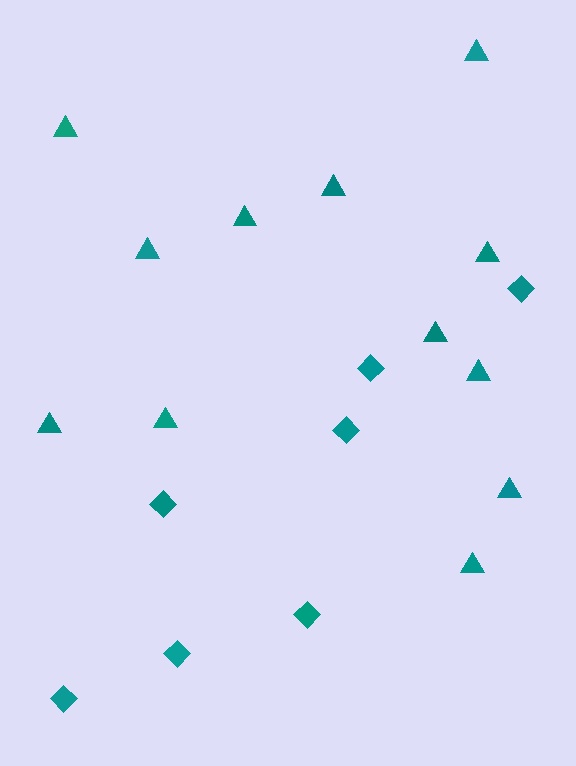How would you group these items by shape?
There are 2 groups: one group of triangles (12) and one group of diamonds (7).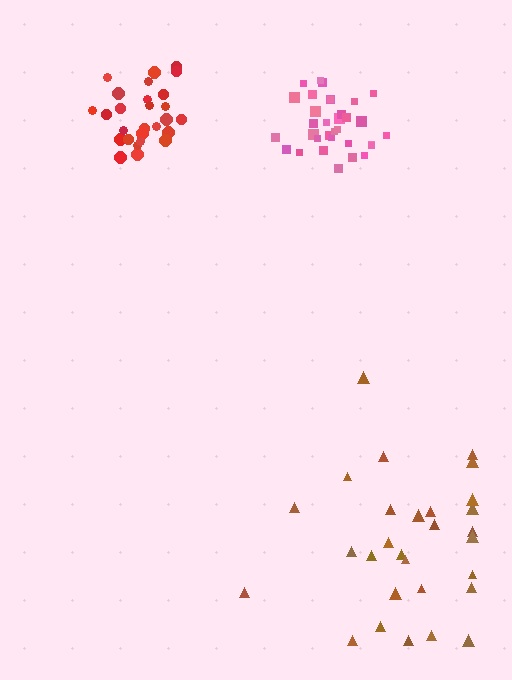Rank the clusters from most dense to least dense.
pink, red, brown.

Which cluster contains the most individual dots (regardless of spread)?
Pink (33).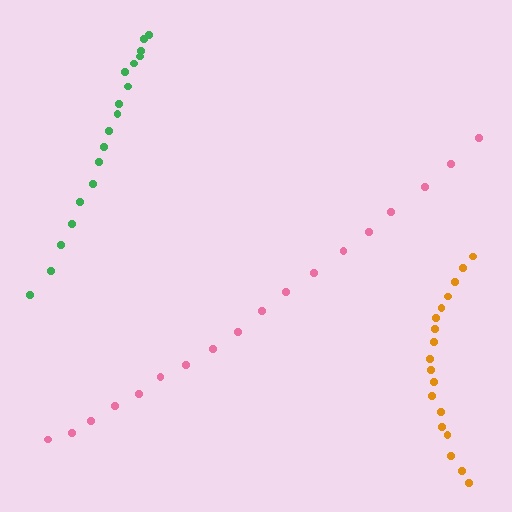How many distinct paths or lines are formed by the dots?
There are 3 distinct paths.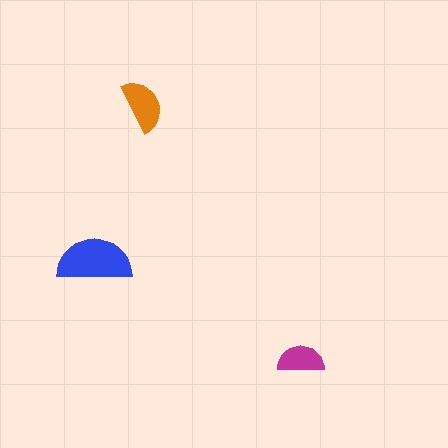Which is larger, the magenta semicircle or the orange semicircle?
The orange one.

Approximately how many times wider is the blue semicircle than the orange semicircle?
About 1.5 times wider.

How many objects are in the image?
There are 3 objects in the image.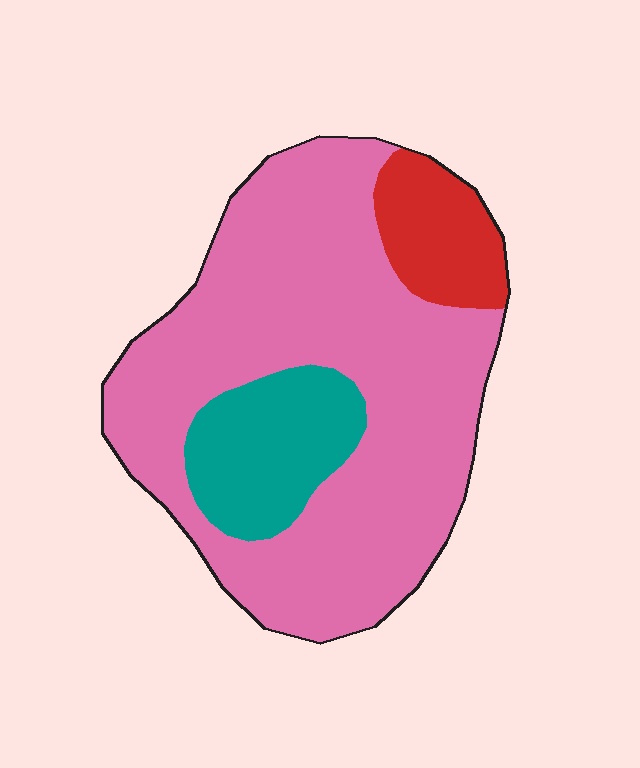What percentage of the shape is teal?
Teal takes up about one sixth (1/6) of the shape.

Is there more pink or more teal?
Pink.